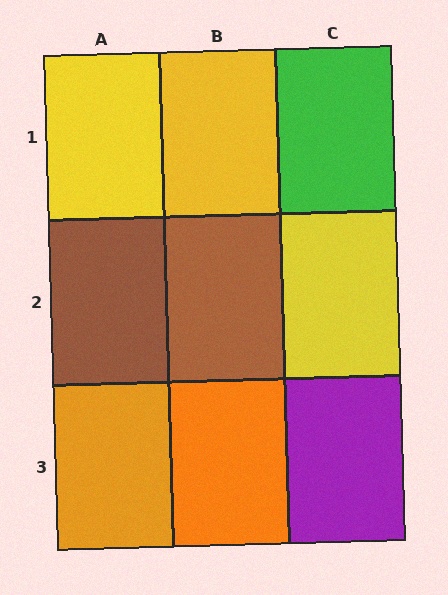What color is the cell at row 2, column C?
Yellow.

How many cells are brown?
2 cells are brown.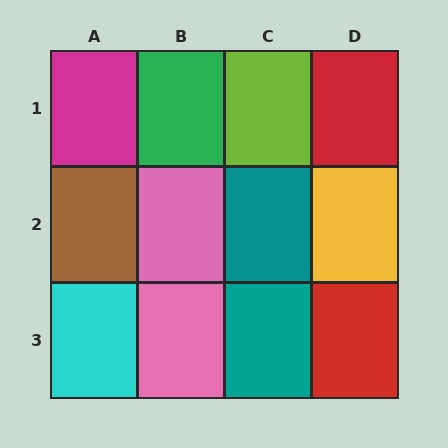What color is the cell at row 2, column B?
Pink.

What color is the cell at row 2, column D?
Yellow.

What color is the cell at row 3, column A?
Cyan.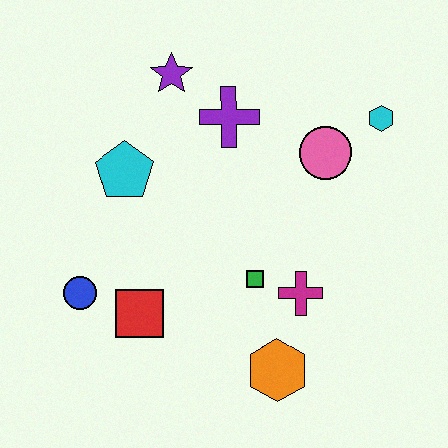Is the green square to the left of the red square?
No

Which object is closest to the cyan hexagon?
The pink circle is closest to the cyan hexagon.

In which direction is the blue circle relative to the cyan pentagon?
The blue circle is below the cyan pentagon.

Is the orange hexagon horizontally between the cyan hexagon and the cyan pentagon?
Yes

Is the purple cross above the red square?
Yes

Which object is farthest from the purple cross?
The orange hexagon is farthest from the purple cross.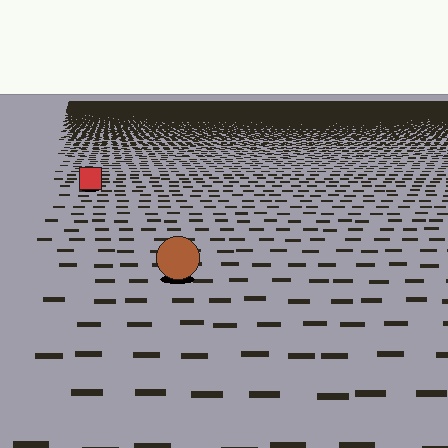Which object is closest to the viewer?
The brown circle is closest. The texture marks near it are larger and more spread out.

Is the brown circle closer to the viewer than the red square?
Yes. The brown circle is closer — you can tell from the texture gradient: the ground texture is coarser near it.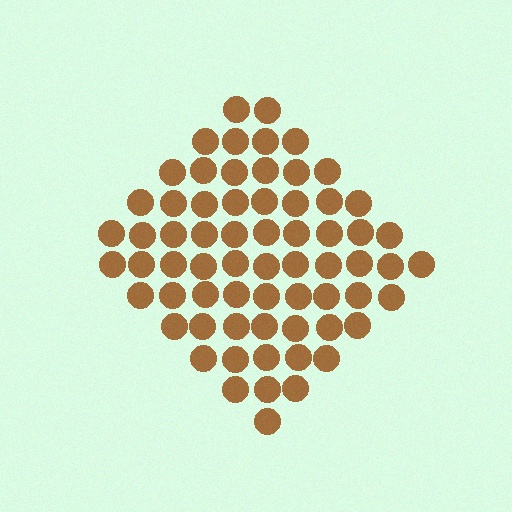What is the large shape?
The large shape is a diamond.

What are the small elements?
The small elements are circles.